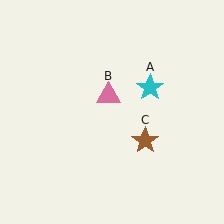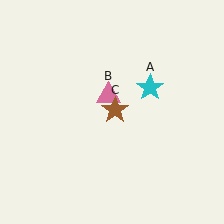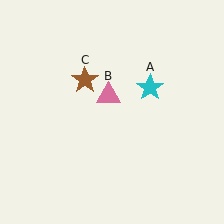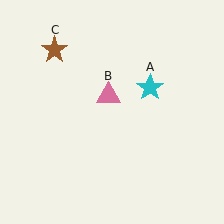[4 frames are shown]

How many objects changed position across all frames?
1 object changed position: brown star (object C).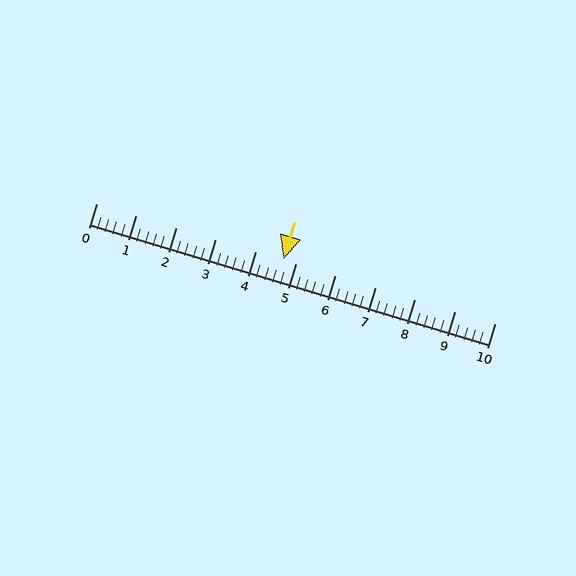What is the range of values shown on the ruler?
The ruler shows values from 0 to 10.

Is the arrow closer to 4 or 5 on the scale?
The arrow is closer to 5.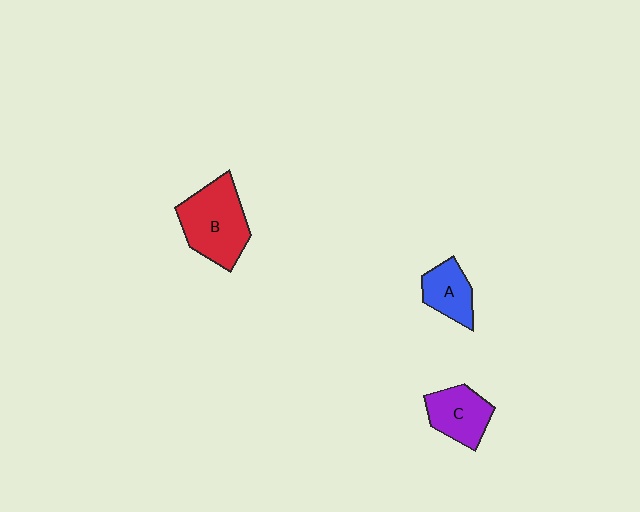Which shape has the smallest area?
Shape A (blue).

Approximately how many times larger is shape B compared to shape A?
Approximately 1.8 times.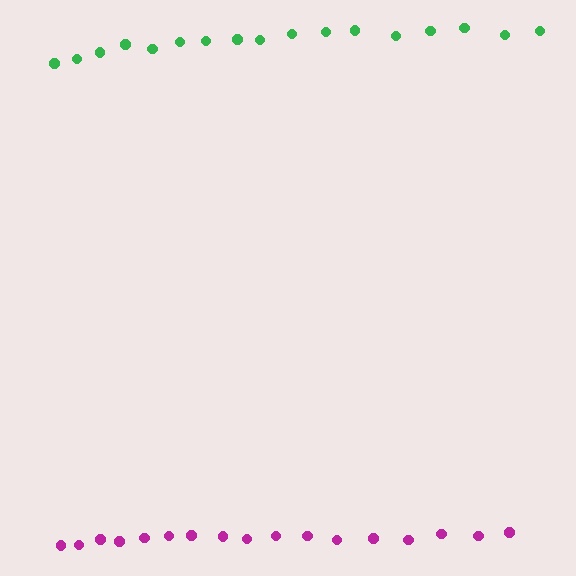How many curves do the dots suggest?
There are 2 distinct paths.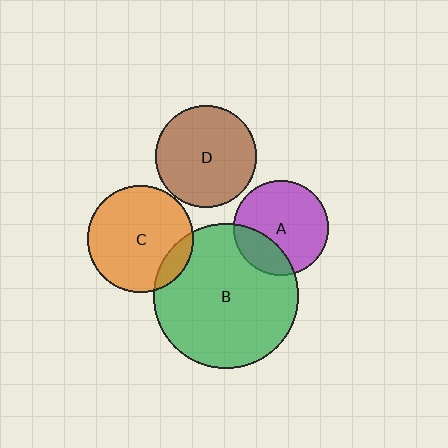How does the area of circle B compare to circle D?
Approximately 2.1 times.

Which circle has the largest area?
Circle B (green).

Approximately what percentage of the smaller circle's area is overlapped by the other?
Approximately 10%.